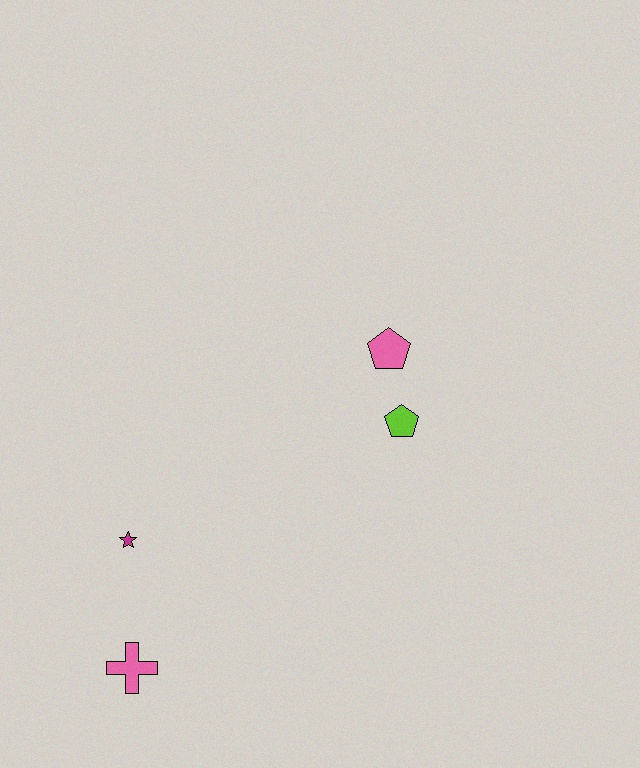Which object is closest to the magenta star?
The pink cross is closest to the magenta star.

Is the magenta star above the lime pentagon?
No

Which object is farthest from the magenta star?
The pink pentagon is farthest from the magenta star.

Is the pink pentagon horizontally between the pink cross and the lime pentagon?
Yes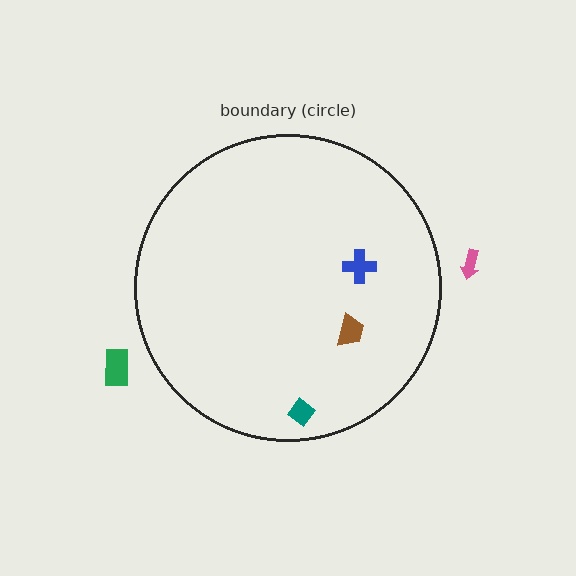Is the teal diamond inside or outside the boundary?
Inside.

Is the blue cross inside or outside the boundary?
Inside.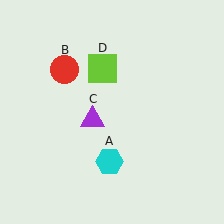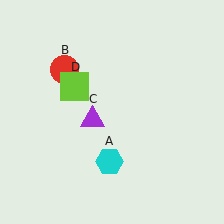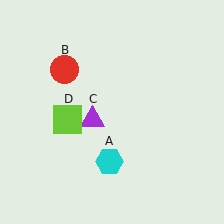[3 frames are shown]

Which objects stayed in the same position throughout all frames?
Cyan hexagon (object A) and red circle (object B) and purple triangle (object C) remained stationary.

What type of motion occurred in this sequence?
The lime square (object D) rotated counterclockwise around the center of the scene.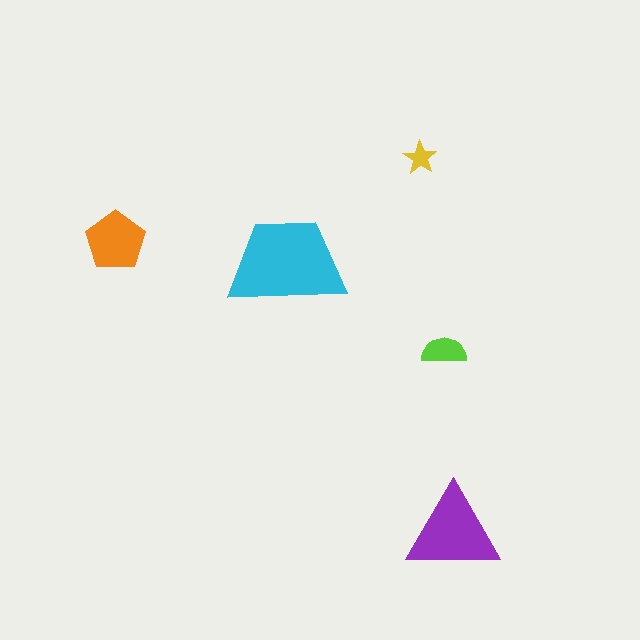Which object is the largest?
The cyan trapezoid.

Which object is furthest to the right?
The purple triangle is rightmost.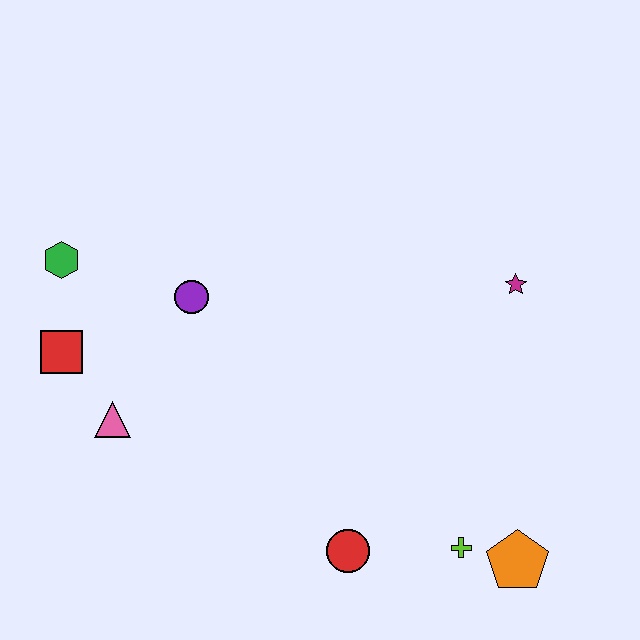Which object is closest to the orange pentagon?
The lime cross is closest to the orange pentagon.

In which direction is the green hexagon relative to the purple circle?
The green hexagon is to the left of the purple circle.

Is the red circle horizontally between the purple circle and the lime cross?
Yes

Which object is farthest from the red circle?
The green hexagon is farthest from the red circle.